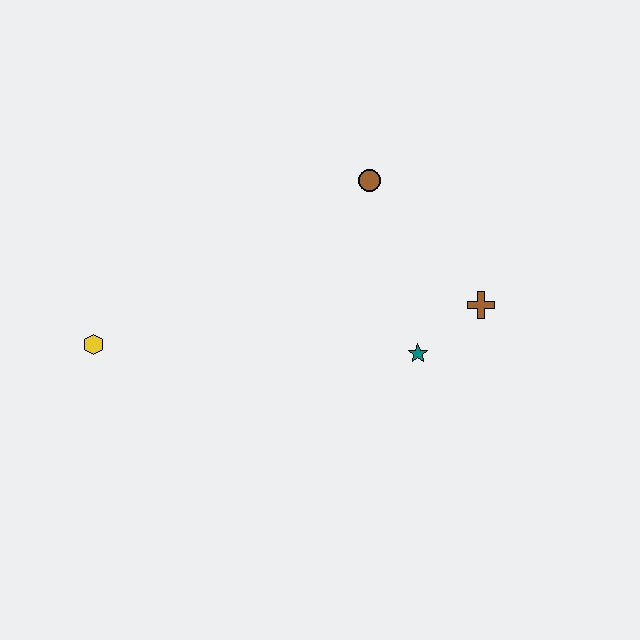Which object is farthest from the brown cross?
The yellow hexagon is farthest from the brown cross.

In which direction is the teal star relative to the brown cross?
The teal star is to the left of the brown cross.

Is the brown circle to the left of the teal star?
Yes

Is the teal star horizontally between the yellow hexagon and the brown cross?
Yes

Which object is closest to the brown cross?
The teal star is closest to the brown cross.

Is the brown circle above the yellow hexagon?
Yes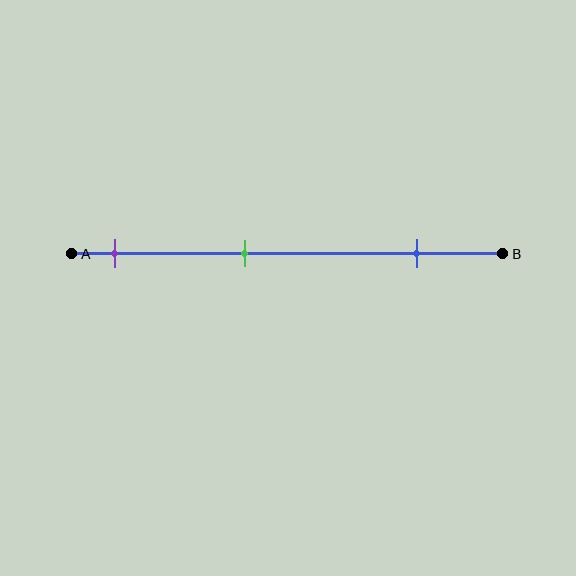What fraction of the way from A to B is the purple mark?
The purple mark is approximately 10% (0.1) of the way from A to B.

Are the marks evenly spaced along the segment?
Yes, the marks are approximately evenly spaced.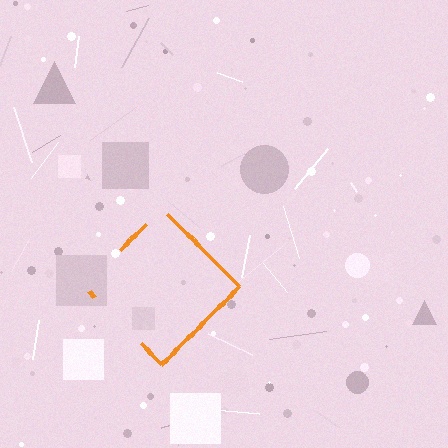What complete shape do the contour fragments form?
The contour fragments form a diamond.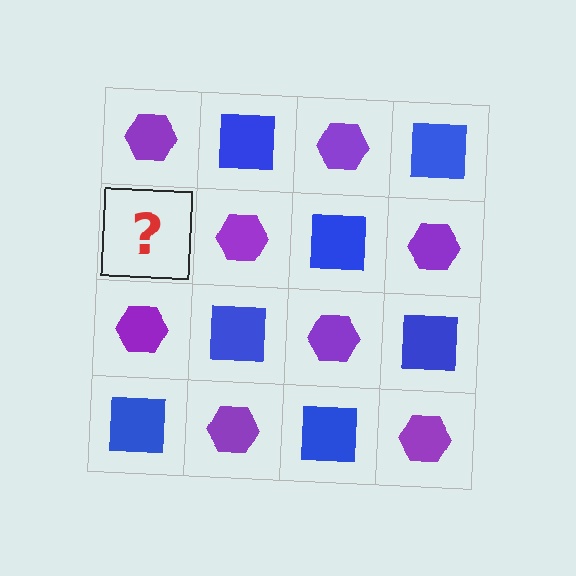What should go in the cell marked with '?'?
The missing cell should contain a blue square.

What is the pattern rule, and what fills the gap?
The rule is that it alternates purple hexagon and blue square in a checkerboard pattern. The gap should be filled with a blue square.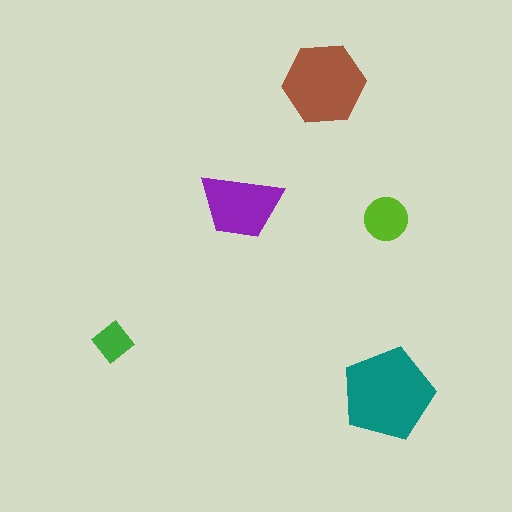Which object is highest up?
The brown hexagon is topmost.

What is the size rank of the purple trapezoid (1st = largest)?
3rd.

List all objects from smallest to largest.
The green diamond, the lime circle, the purple trapezoid, the brown hexagon, the teal pentagon.